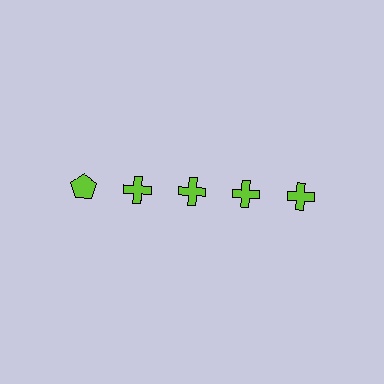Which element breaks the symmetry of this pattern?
The lime pentagon in the top row, leftmost column breaks the symmetry. All other shapes are lime crosses.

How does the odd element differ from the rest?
It has a different shape: pentagon instead of cross.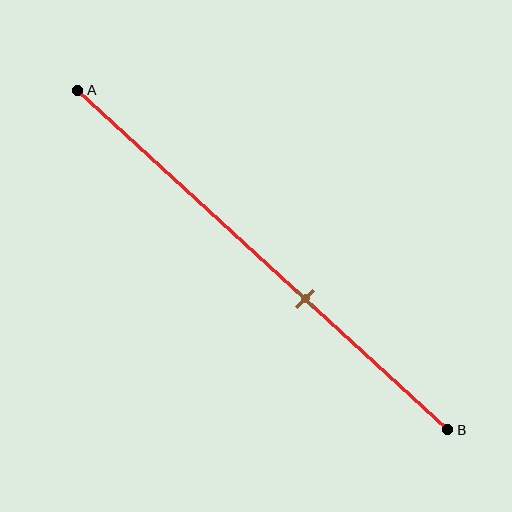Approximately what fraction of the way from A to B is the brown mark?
The brown mark is approximately 60% of the way from A to B.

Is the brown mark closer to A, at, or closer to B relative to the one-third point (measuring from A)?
The brown mark is closer to point B than the one-third point of segment AB.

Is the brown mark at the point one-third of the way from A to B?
No, the mark is at about 60% from A, not at the 33% one-third point.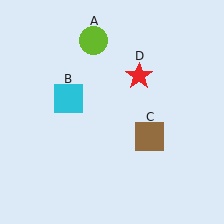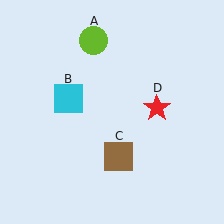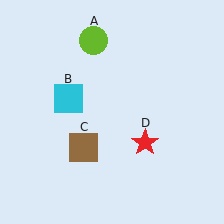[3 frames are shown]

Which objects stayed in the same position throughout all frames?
Lime circle (object A) and cyan square (object B) remained stationary.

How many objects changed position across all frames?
2 objects changed position: brown square (object C), red star (object D).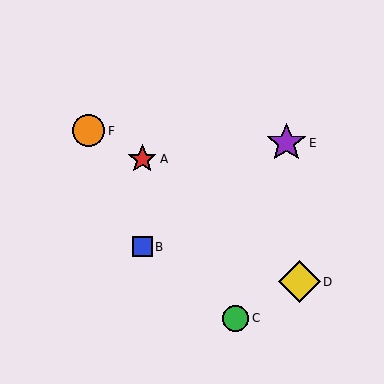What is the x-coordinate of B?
Object B is at x≈142.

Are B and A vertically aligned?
Yes, both are at x≈142.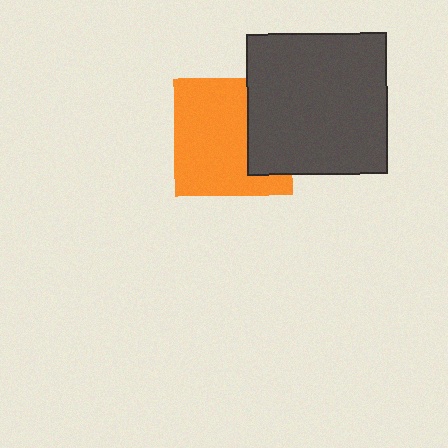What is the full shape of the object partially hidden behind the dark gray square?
The partially hidden object is an orange square.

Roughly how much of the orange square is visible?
Most of it is visible (roughly 68%).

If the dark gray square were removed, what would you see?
You would see the complete orange square.